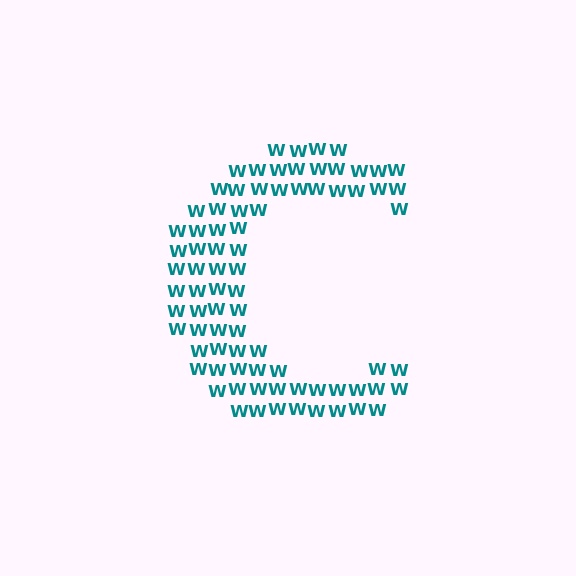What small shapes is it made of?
It is made of small letter W's.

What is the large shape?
The large shape is the letter C.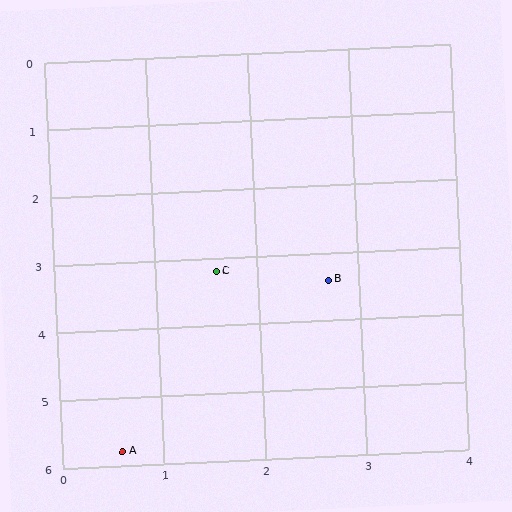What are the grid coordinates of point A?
Point A is at approximately (0.6, 5.8).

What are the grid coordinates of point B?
Point B is at approximately (2.7, 3.4).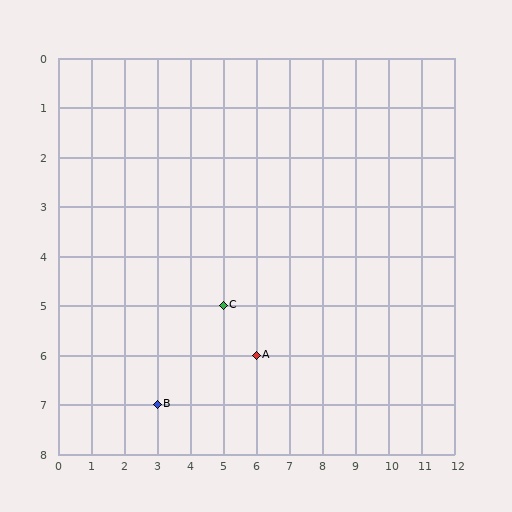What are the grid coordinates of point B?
Point B is at grid coordinates (3, 7).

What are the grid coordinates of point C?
Point C is at grid coordinates (5, 5).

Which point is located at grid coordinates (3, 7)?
Point B is at (3, 7).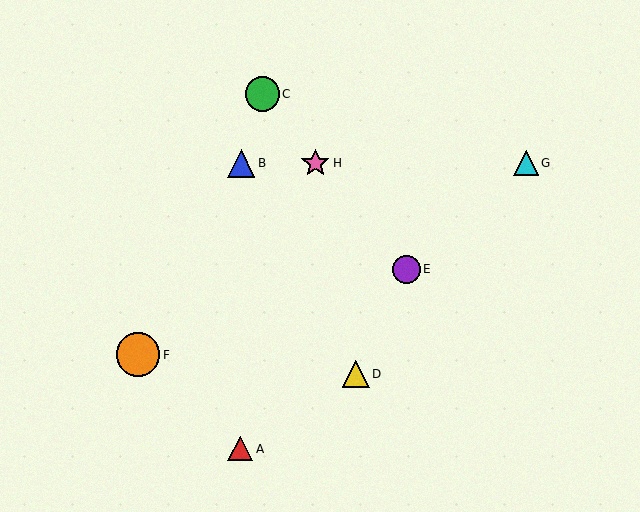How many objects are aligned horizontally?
3 objects (B, G, H) are aligned horizontally.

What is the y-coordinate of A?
Object A is at y≈449.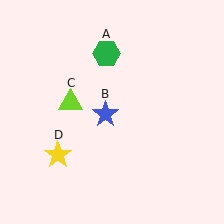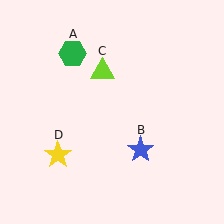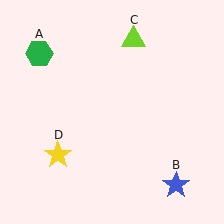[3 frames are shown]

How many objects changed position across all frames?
3 objects changed position: green hexagon (object A), blue star (object B), lime triangle (object C).